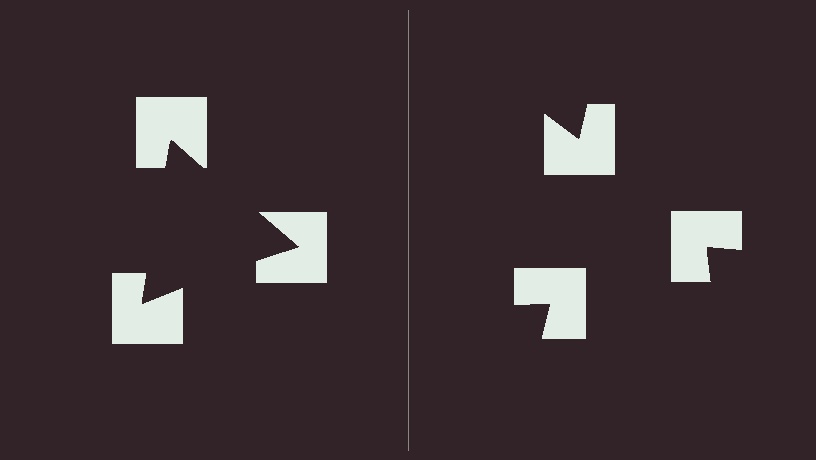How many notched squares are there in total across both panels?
6 — 3 on each side.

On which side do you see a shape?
An illusory triangle appears on the left side. On the right side the wedge cuts are rotated, so no coherent shape forms.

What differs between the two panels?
The notched squares are positioned identically on both sides; only the wedge orientations differ. On the left they align to a triangle; on the right they are misaligned.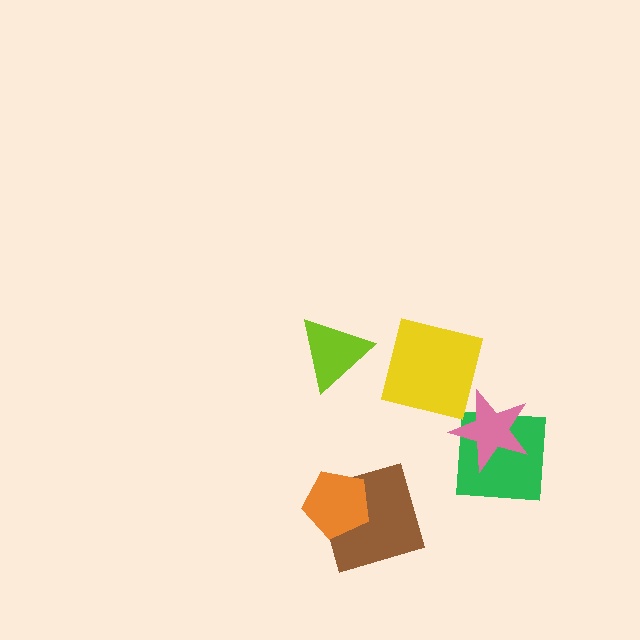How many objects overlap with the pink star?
1 object overlaps with the pink star.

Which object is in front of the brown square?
The orange pentagon is in front of the brown square.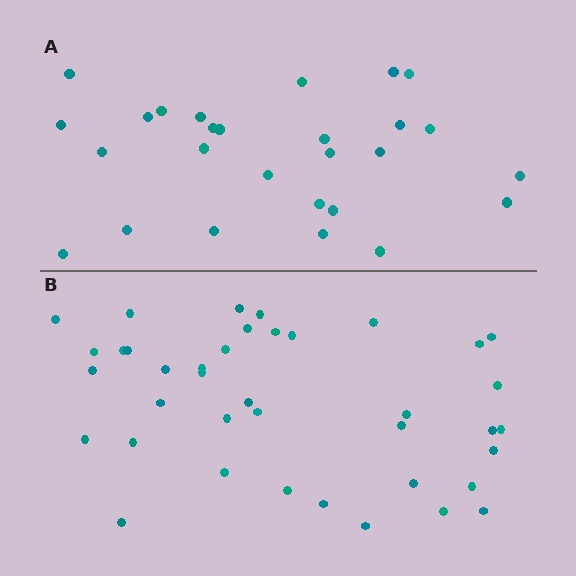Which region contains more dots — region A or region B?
Region B (the bottom region) has more dots.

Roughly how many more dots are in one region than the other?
Region B has roughly 12 or so more dots than region A.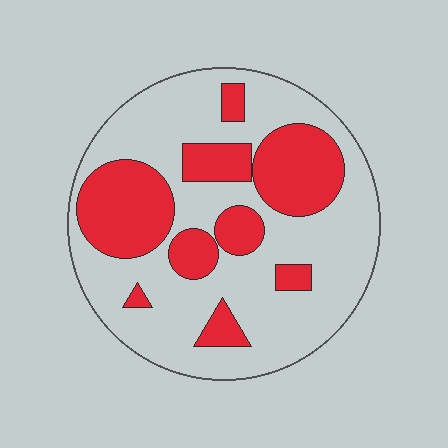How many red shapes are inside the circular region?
9.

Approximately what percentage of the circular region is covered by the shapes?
Approximately 35%.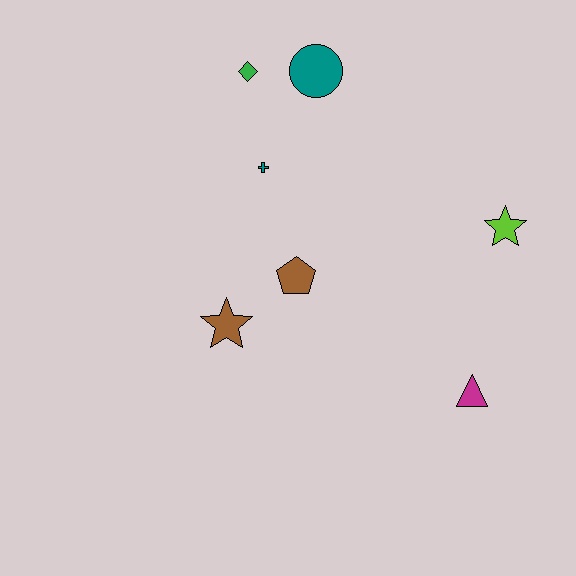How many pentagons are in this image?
There is 1 pentagon.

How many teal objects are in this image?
There are 2 teal objects.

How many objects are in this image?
There are 7 objects.